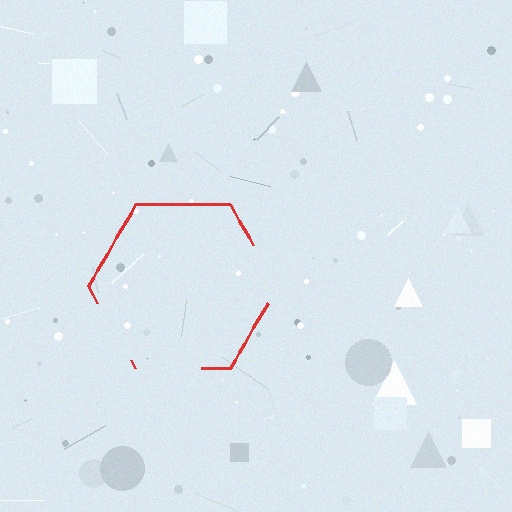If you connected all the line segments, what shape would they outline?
They would outline a hexagon.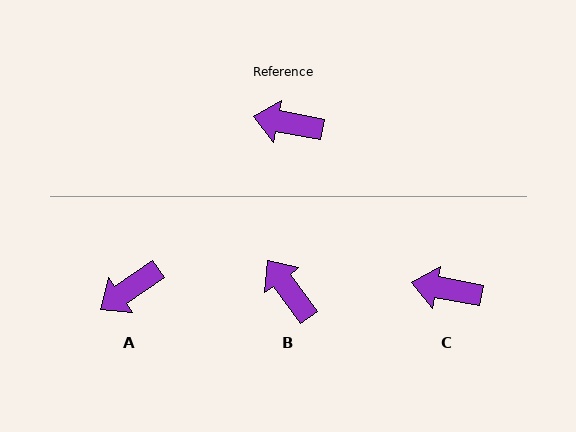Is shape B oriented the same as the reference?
No, it is off by about 43 degrees.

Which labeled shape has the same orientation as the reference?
C.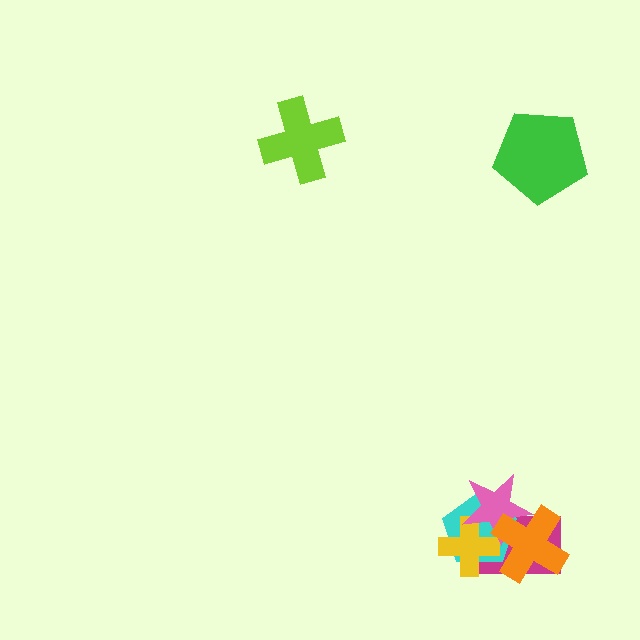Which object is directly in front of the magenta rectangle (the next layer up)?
The cyan pentagon is directly in front of the magenta rectangle.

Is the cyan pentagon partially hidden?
Yes, it is partially covered by another shape.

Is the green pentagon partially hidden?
No, no other shape covers it.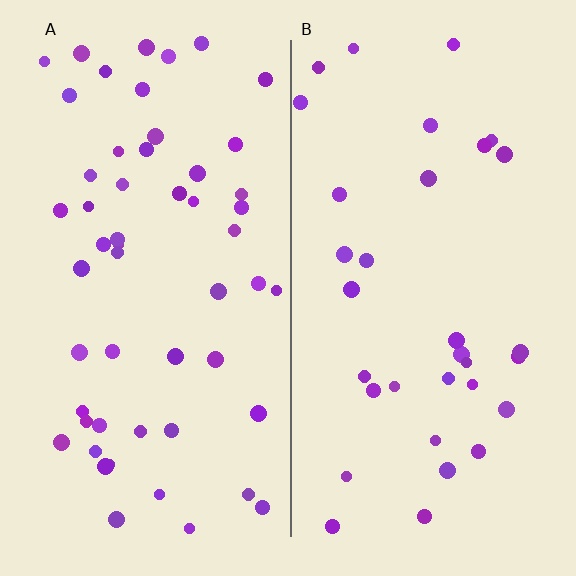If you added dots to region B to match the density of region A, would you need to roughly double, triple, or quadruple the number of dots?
Approximately double.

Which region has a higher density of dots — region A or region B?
A (the left).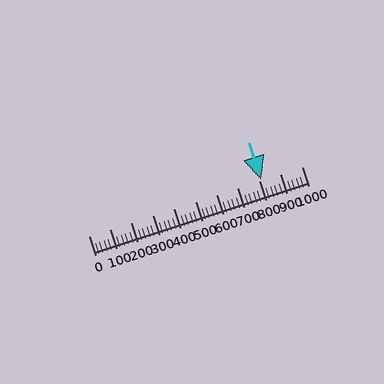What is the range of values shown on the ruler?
The ruler shows values from 0 to 1000.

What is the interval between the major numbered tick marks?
The major tick marks are spaced 100 units apart.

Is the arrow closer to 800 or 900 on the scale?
The arrow is closer to 800.